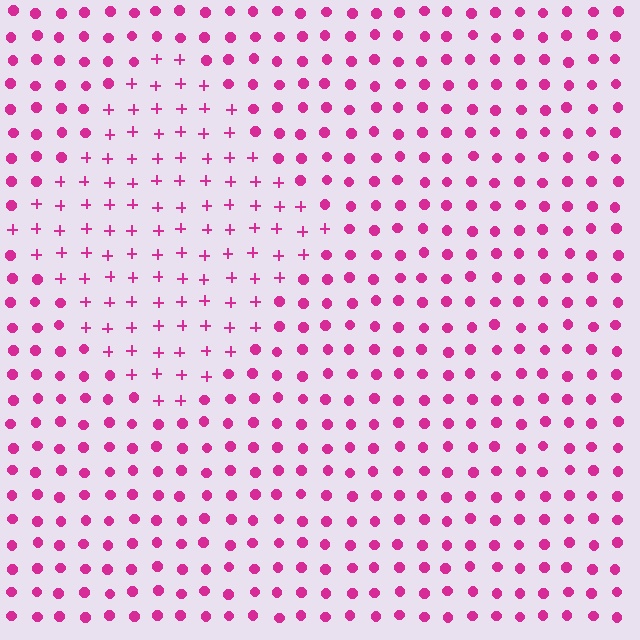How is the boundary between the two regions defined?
The boundary is defined by a change in element shape: plus signs inside vs. circles outside. All elements share the same color and spacing.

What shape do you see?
I see a diamond.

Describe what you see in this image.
The image is filled with small magenta elements arranged in a uniform grid. A diamond-shaped region contains plus signs, while the surrounding area contains circles. The boundary is defined purely by the change in element shape.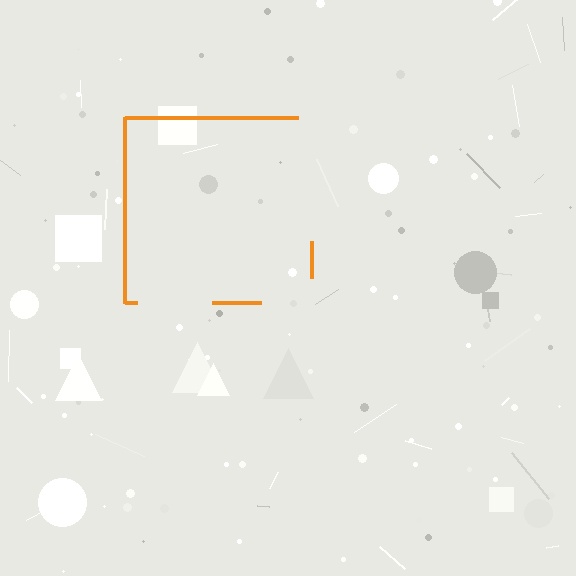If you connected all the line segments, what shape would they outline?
They would outline a square.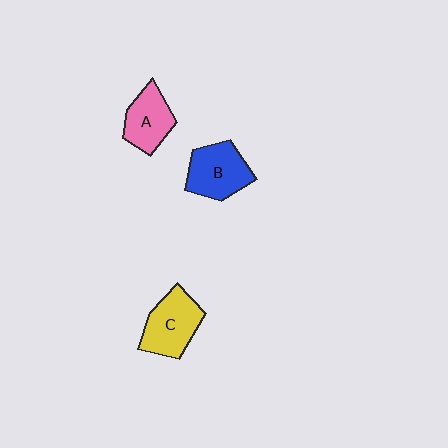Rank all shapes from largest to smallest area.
From largest to smallest: C (yellow), B (blue), A (pink).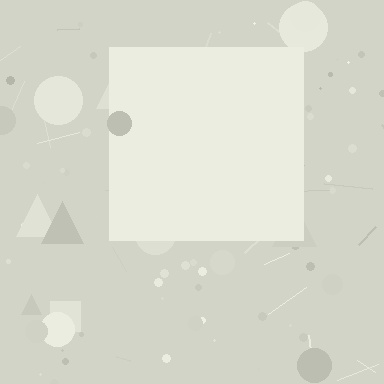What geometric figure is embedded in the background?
A square is embedded in the background.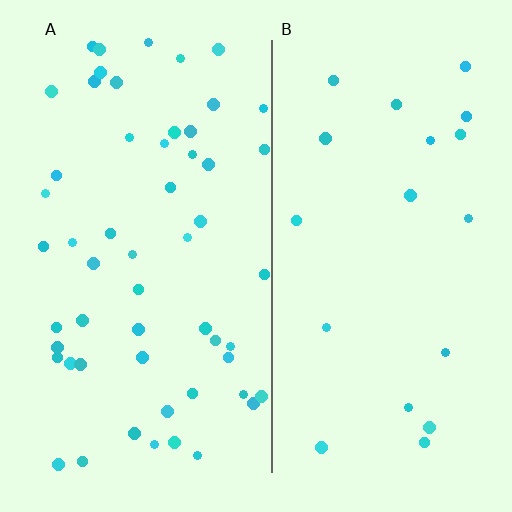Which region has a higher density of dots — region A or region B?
A (the left).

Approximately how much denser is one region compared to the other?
Approximately 2.9× — region A over region B.